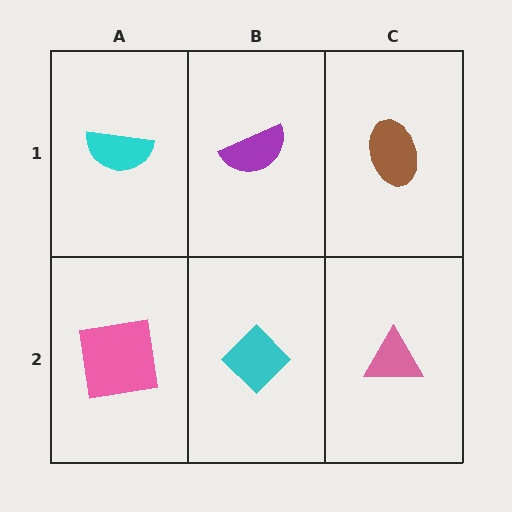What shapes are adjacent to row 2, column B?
A purple semicircle (row 1, column B), a pink square (row 2, column A), a pink triangle (row 2, column C).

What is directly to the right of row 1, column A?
A purple semicircle.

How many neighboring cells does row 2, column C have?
2.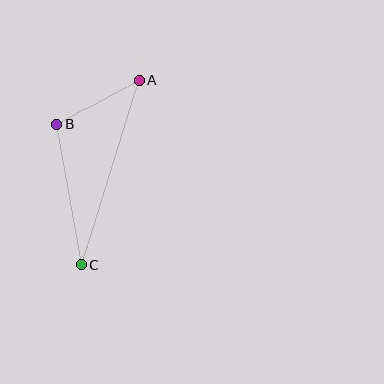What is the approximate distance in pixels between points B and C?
The distance between B and C is approximately 142 pixels.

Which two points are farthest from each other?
Points A and C are farthest from each other.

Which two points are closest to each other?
Points A and B are closest to each other.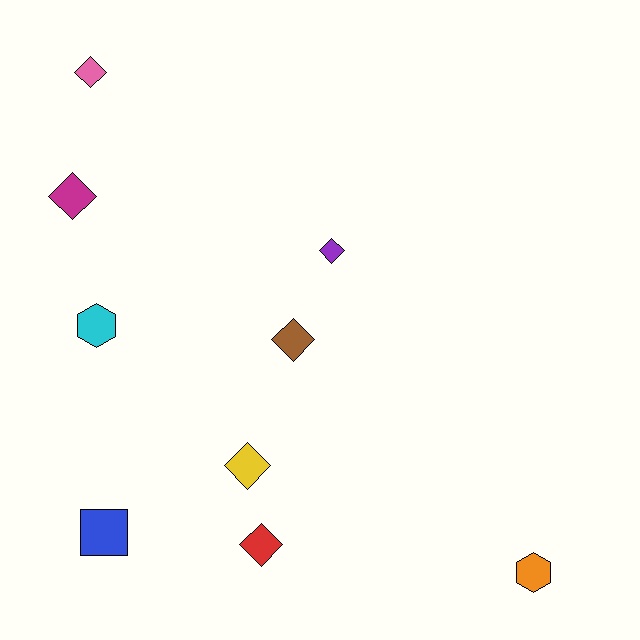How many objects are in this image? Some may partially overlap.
There are 9 objects.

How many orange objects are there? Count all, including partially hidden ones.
There is 1 orange object.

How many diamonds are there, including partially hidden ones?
There are 6 diamonds.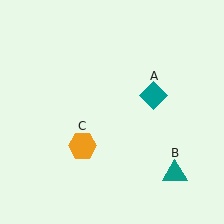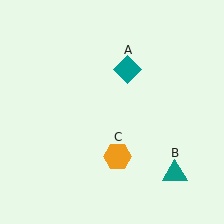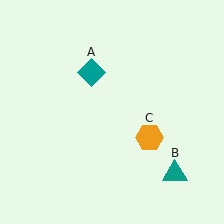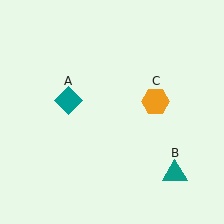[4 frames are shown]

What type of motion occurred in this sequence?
The teal diamond (object A), orange hexagon (object C) rotated counterclockwise around the center of the scene.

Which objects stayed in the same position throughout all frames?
Teal triangle (object B) remained stationary.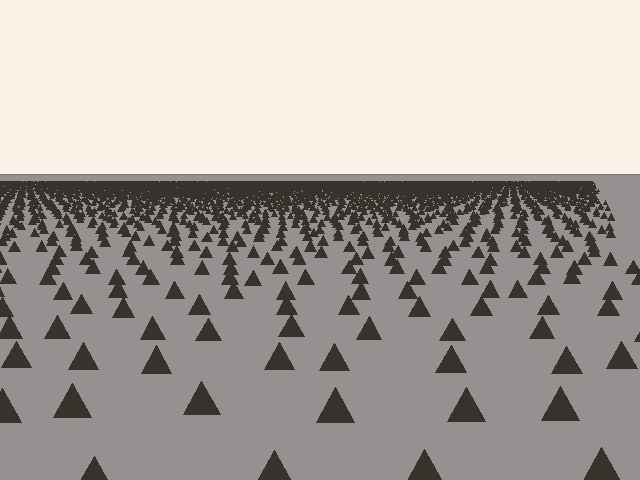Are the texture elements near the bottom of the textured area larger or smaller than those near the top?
Larger. Near the bottom, elements are closer to the viewer and appear at a bigger on-screen size.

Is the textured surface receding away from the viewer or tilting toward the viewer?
The surface is receding away from the viewer. Texture elements get smaller and denser toward the top.